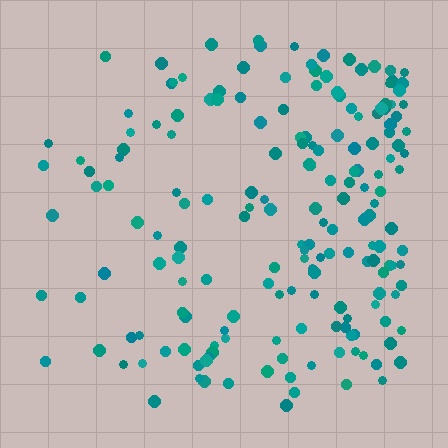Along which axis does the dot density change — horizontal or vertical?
Horizontal.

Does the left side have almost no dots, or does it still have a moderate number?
Still a moderate number, just noticeably fewer than the right.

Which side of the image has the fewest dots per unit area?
The left.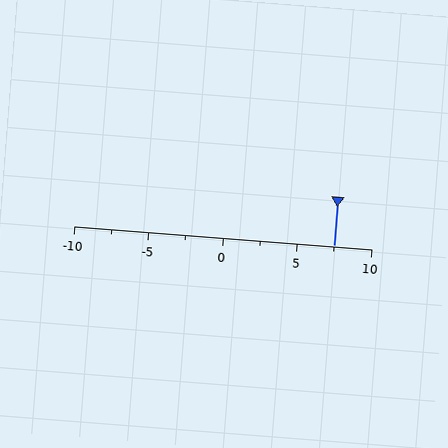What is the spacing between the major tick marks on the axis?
The major ticks are spaced 5 apart.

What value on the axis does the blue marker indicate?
The marker indicates approximately 7.5.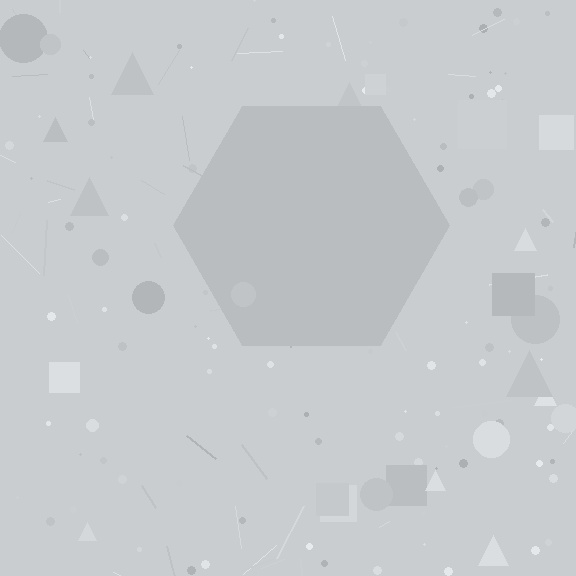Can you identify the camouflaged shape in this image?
The camouflaged shape is a hexagon.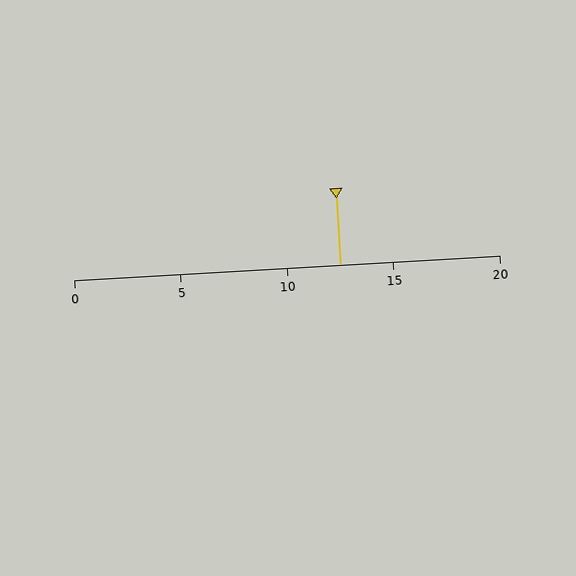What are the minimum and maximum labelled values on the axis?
The axis runs from 0 to 20.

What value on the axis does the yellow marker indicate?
The marker indicates approximately 12.5.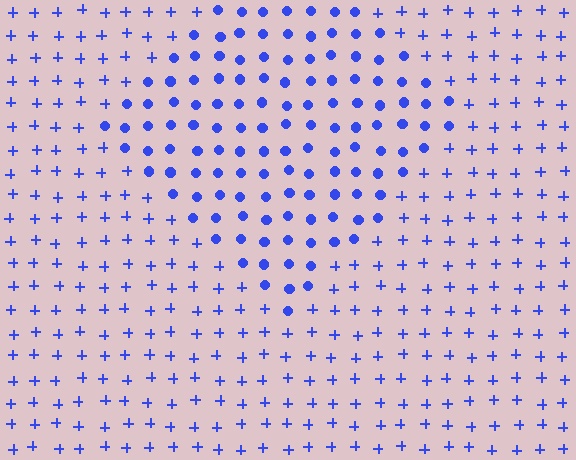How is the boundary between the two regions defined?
The boundary is defined by a change in element shape: circles inside vs. plus signs outside. All elements share the same color and spacing.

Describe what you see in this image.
The image is filled with small blue elements arranged in a uniform grid. A diamond-shaped region contains circles, while the surrounding area contains plus signs. The boundary is defined purely by the change in element shape.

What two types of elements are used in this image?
The image uses circles inside the diamond region and plus signs outside it.